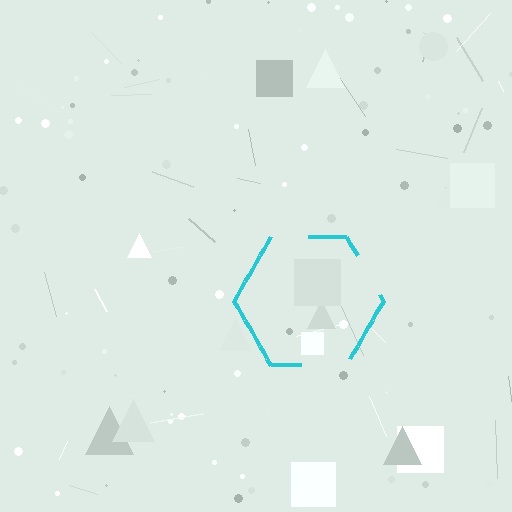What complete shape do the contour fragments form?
The contour fragments form a hexagon.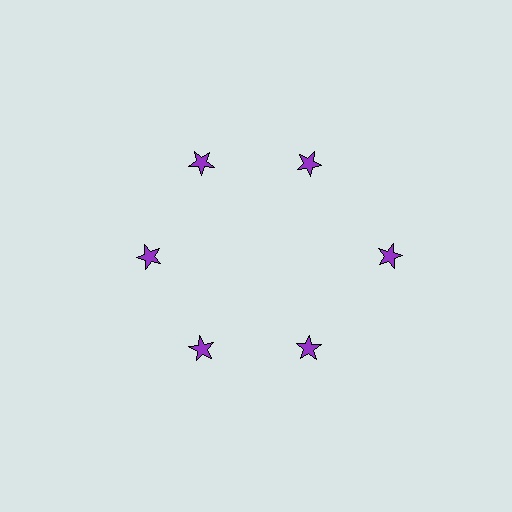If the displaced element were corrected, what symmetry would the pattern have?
It would have 6-fold rotational symmetry — the pattern would map onto itself every 60 degrees.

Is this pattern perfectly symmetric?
No. The 6 purple stars are arranged in a ring, but one element near the 3 o'clock position is pushed outward from the center, breaking the 6-fold rotational symmetry.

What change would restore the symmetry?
The symmetry would be restored by moving it inward, back onto the ring so that all 6 stars sit at equal angles and equal distance from the center.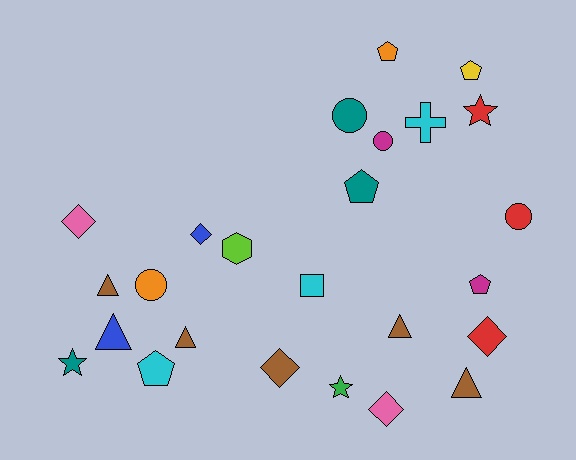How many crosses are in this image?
There is 1 cross.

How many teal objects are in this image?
There are 3 teal objects.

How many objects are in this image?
There are 25 objects.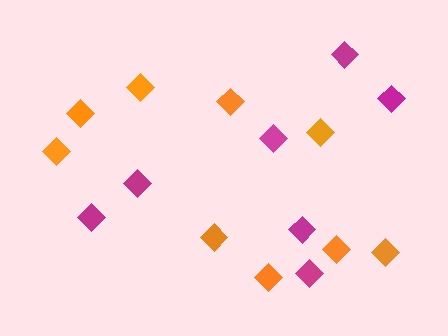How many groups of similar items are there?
There are 2 groups: one group of orange diamonds (9) and one group of magenta diamonds (7).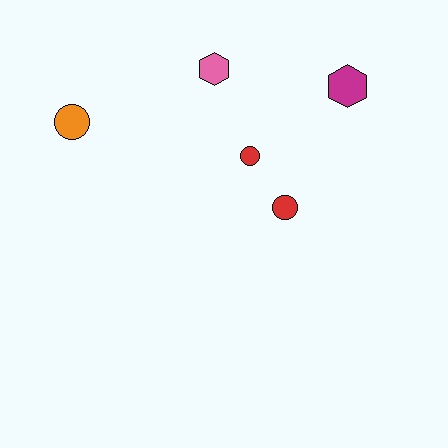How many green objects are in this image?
There are no green objects.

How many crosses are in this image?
There are no crosses.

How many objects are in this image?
There are 5 objects.